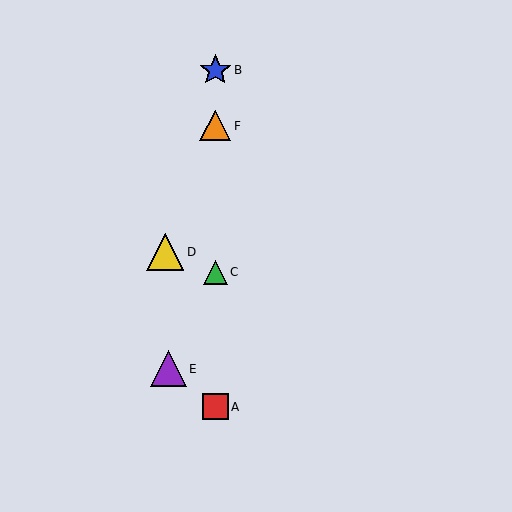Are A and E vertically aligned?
No, A is at x≈215 and E is at x≈168.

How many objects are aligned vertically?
4 objects (A, B, C, F) are aligned vertically.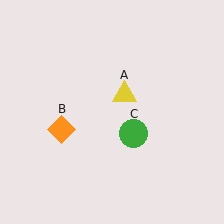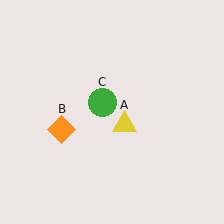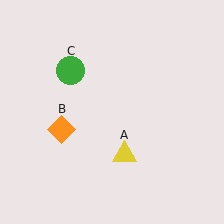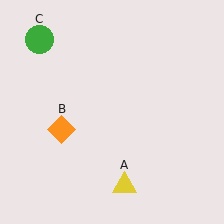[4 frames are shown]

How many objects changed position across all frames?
2 objects changed position: yellow triangle (object A), green circle (object C).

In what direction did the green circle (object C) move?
The green circle (object C) moved up and to the left.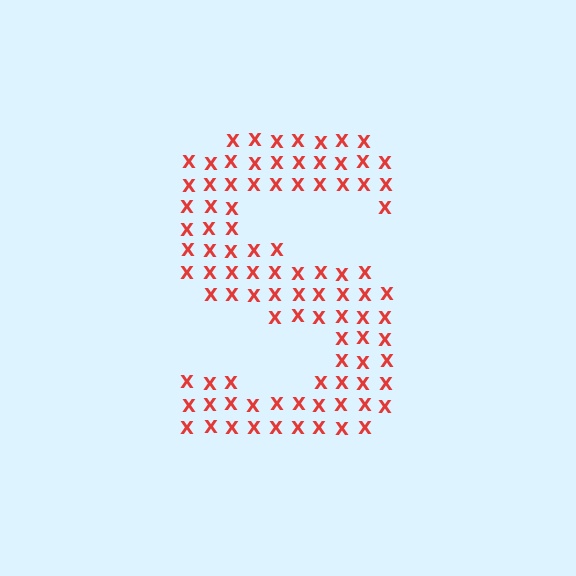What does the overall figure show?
The overall figure shows the letter S.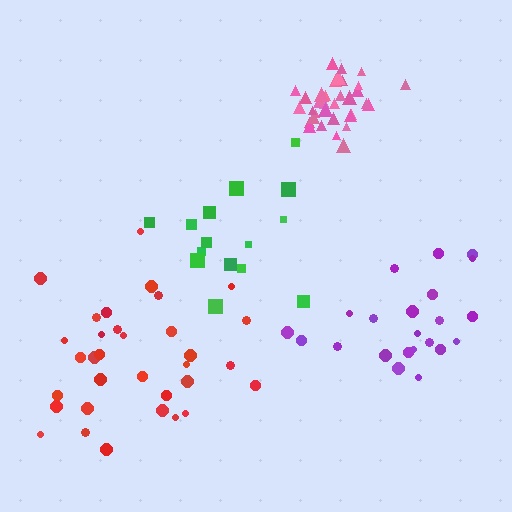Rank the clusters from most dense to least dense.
pink, red, green, purple.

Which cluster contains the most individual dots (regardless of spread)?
Pink (35).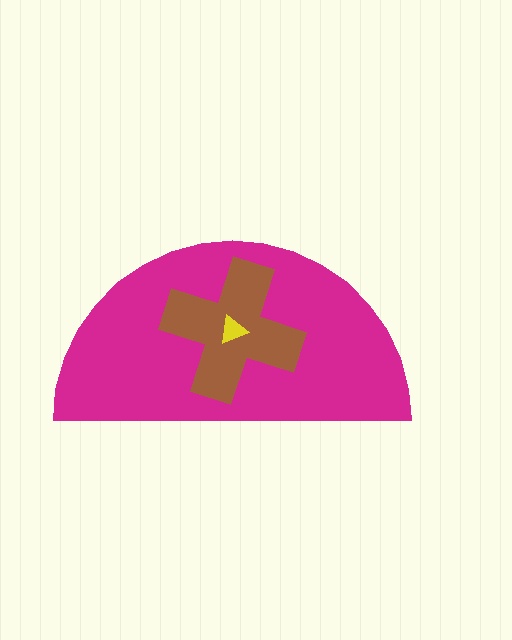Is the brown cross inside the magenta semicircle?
Yes.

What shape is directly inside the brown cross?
The yellow triangle.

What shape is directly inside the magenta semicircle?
The brown cross.